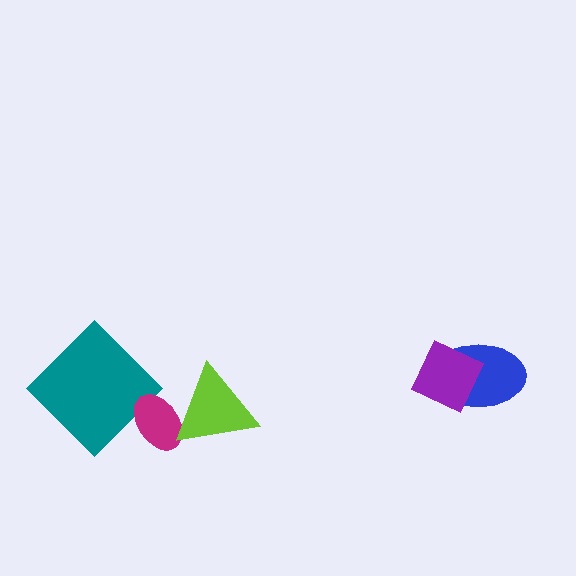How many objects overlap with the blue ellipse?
1 object overlaps with the blue ellipse.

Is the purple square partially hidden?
No, no other shape covers it.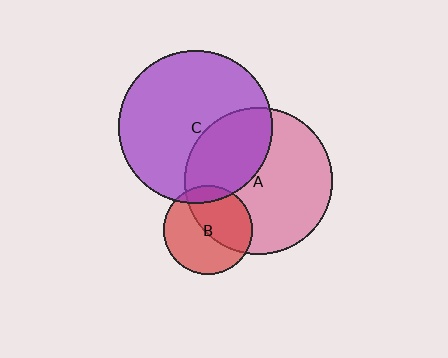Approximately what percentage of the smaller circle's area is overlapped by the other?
Approximately 50%.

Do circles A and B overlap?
Yes.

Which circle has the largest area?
Circle C (purple).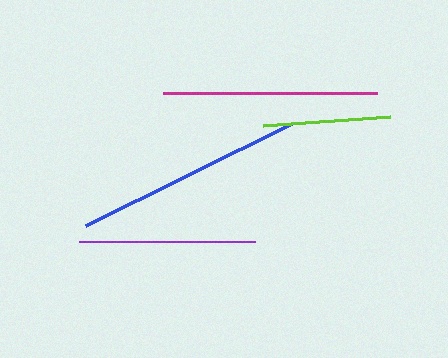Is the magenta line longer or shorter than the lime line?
The magenta line is longer than the lime line.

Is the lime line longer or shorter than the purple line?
The purple line is longer than the lime line.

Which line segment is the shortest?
The lime line is the shortest at approximately 128 pixels.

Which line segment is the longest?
The blue line is the longest at approximately 230 pixels.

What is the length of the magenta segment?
The magenta segment is approximately 214 pixels long.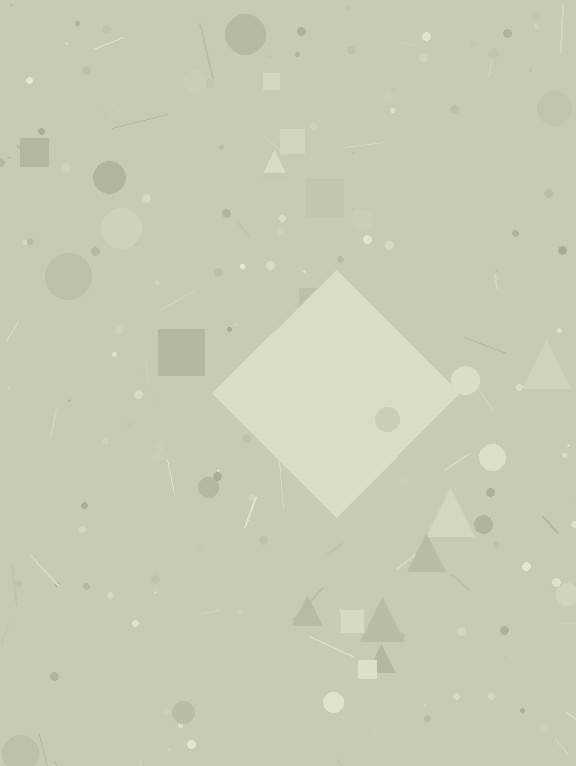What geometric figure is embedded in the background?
A diamond is embedded in the background.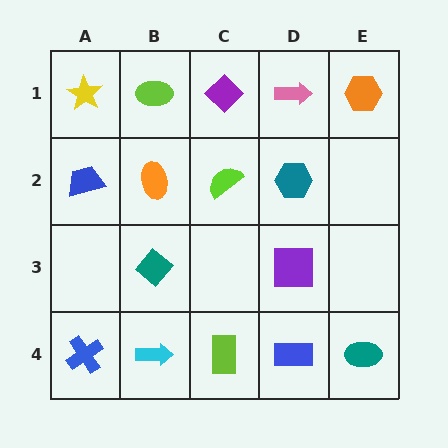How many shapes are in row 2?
4 shapes.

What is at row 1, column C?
A purple diamond.